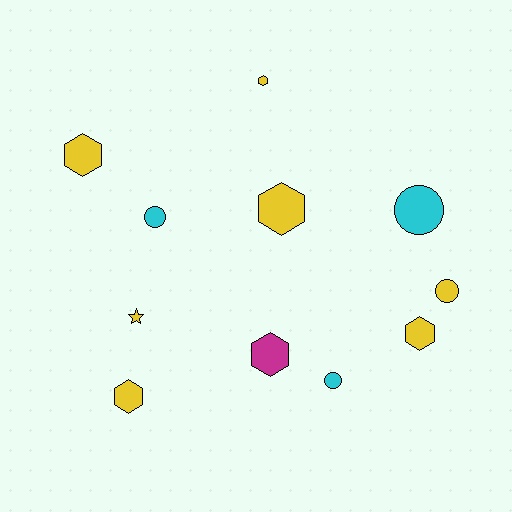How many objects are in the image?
There are 11 objects.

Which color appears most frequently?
Yellow, with 7 objects.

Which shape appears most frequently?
Hexagon, with 6 objects.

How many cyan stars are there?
There are no cyan stars.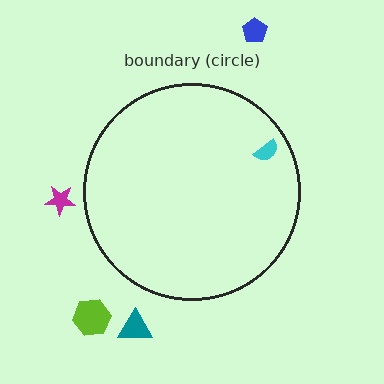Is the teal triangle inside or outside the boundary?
Outside.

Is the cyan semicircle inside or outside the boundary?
Inside.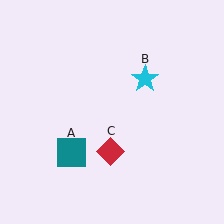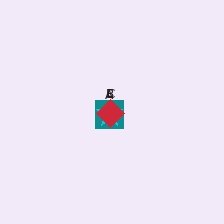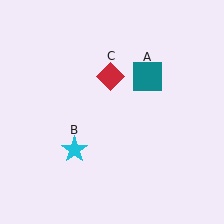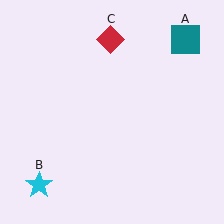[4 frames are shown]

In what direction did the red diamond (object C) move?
The red diamond (object C) moved up.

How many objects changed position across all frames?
3 objects changed position: teal square (object A), cyan star (object B), red diamond (object C).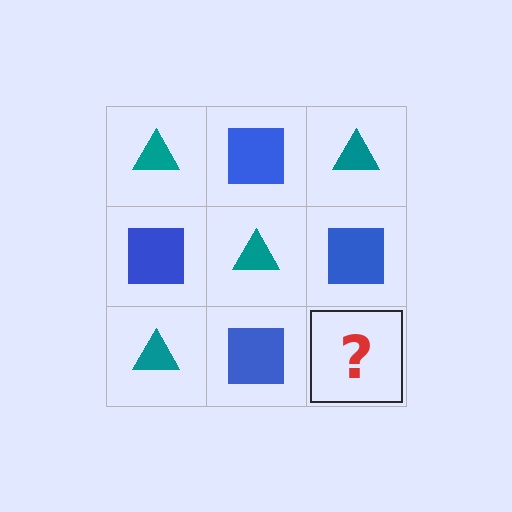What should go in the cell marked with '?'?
The missing cell should contain a teal triangle.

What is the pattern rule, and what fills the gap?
The rule is that it alternates teal triangle and blue square in a checkerboard pattern. The gap should be filled with a teal triangle.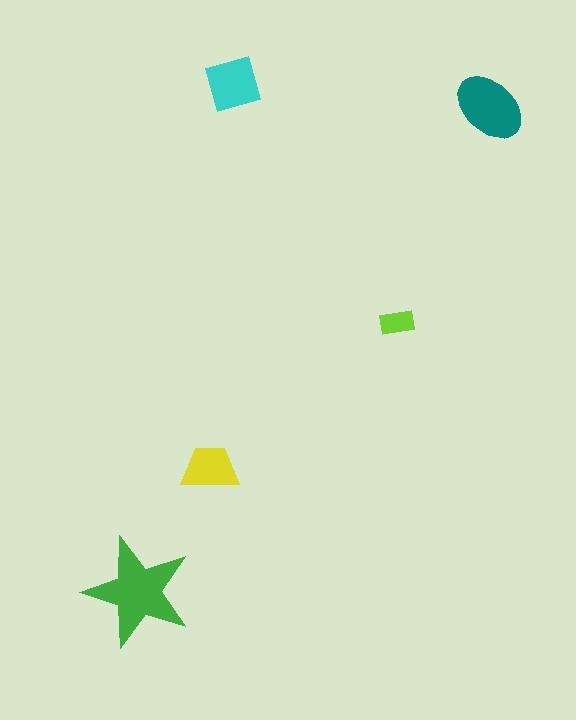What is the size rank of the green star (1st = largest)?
1st.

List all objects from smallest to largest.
The lime rectangle, the yellow trapezoid, the cyan diamond, the teal ellipse, the green star.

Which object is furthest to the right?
The teal ellipse is rightmost.